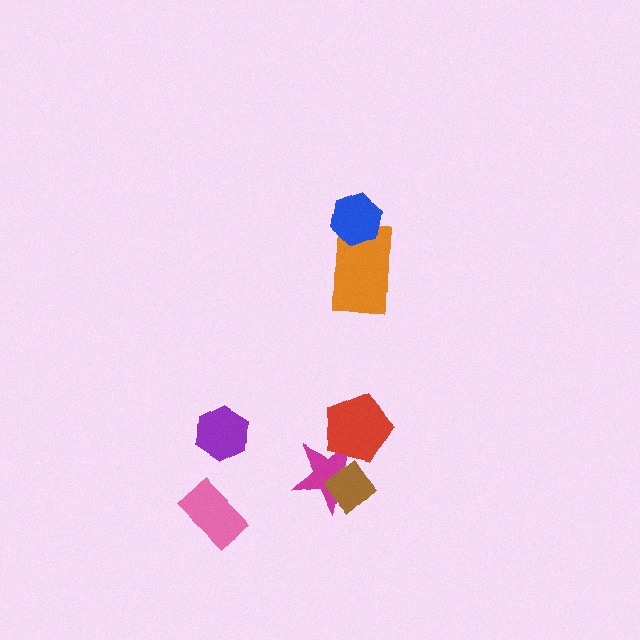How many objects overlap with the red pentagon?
1 object overlaps with the red pentagon.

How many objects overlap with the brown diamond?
1 object overlaps with the brown diamond.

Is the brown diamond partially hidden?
No, no other shape covers it.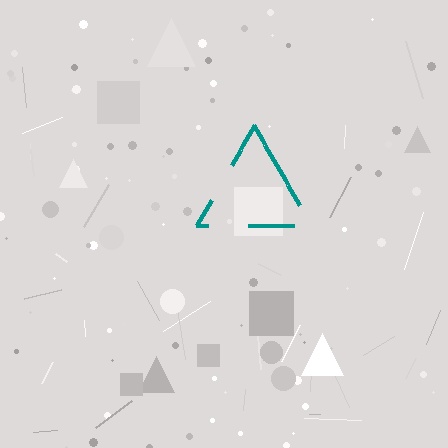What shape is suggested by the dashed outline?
The dashed outline suggests a triangle.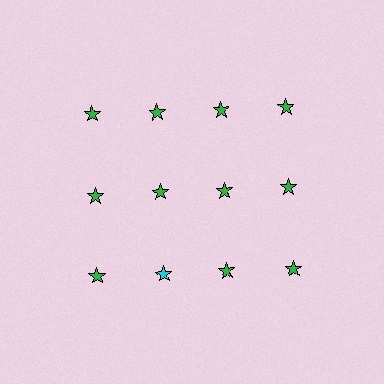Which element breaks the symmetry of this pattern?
The cyan star in the third row, second from left column breaks the symmetry. All other shapes are green stars.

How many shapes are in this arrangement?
There are 12 shapes arranged in a grid pattern.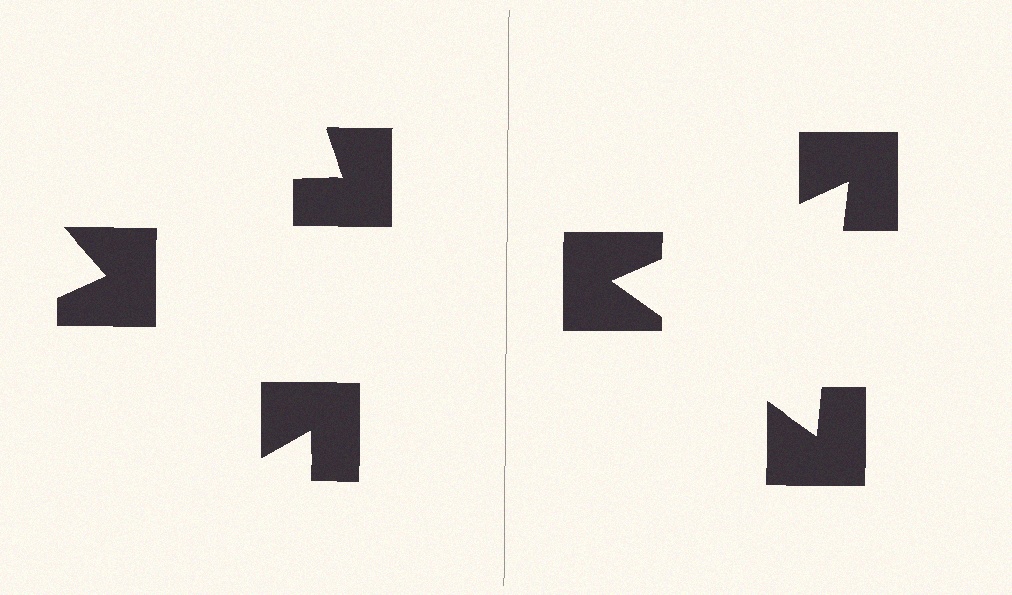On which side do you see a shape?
An illusory triangle appears on the right side. On the left side the wedge cuts are rotated, so no coherent shape forms.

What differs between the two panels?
The notched squares are positioned identically on both sides; only the wedge orientations differ. On the right they align to a triangle; on the left they are misaligned.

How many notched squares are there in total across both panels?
6 — 3 on each side.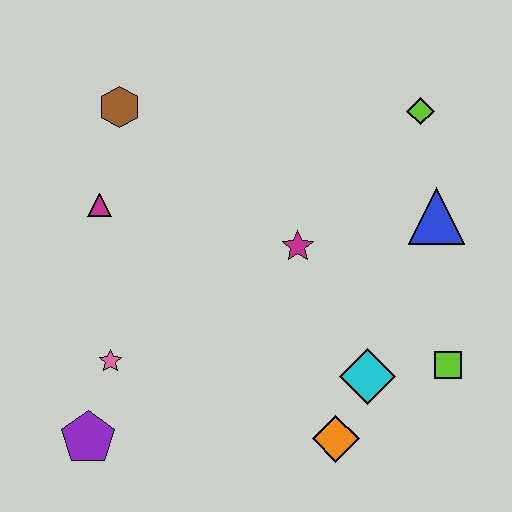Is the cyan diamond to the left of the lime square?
Yes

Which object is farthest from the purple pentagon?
The lime diamond is farthest from the purple pentagon.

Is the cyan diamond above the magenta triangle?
No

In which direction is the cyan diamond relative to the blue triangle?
The cyan diamond is below the blue triangle.